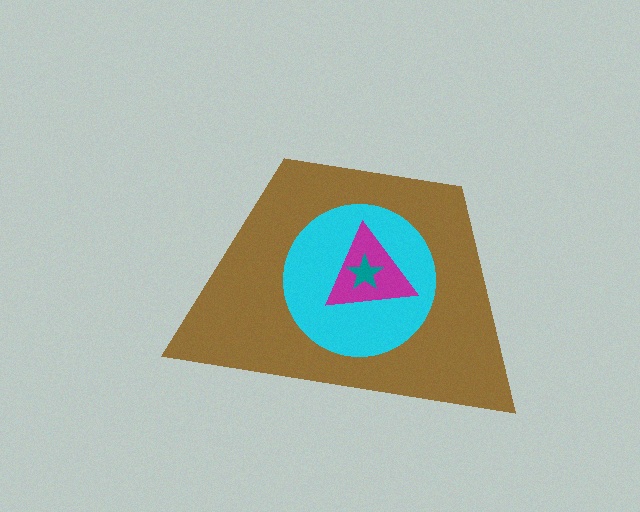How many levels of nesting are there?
4.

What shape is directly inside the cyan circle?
The magenta triangle.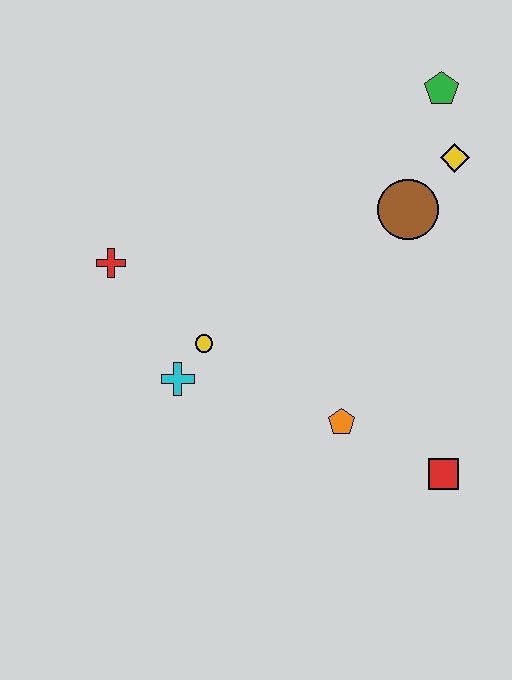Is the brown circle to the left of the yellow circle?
No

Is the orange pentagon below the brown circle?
Yes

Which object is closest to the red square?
The orange pentagon is closest to the red square.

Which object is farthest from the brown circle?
The red cross is farthest from the brown circle.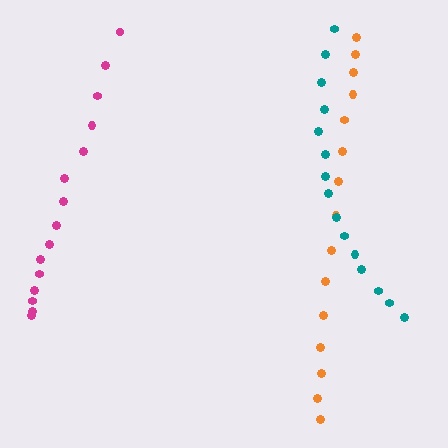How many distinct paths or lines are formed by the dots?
There are 3 distinct paths.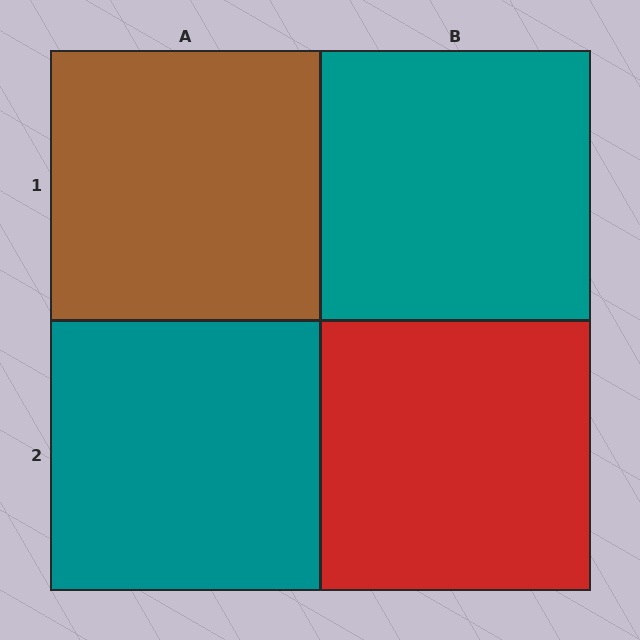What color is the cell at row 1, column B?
Teal.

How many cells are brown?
1 cell is brown.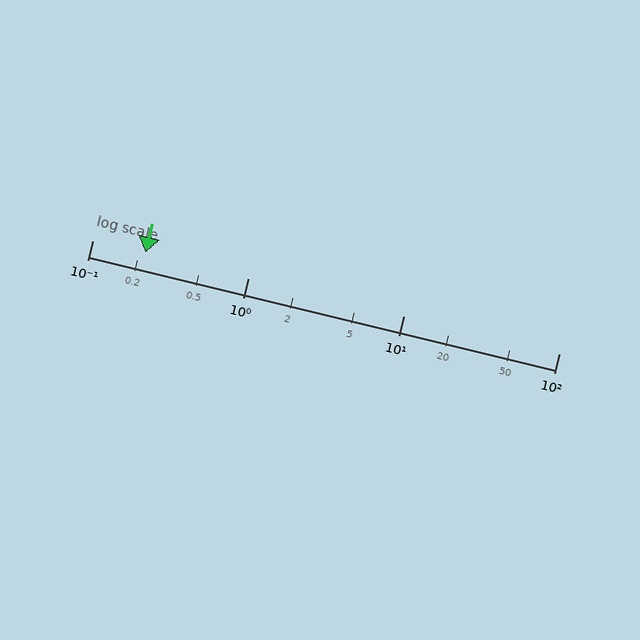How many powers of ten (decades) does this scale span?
The scale spans 3 decades, from 0.1 to 100.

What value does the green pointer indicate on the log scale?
The pointer indicates approximately 0.22.